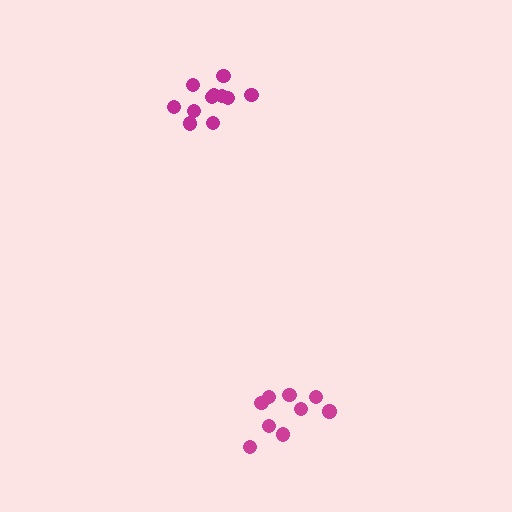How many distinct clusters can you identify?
There are 2 distinct clusters.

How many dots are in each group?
Group 1: 9 dots, Group 2: 11 dots (20 total).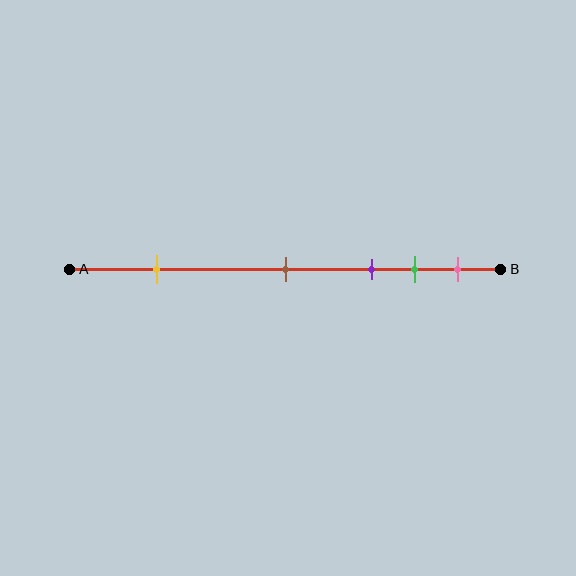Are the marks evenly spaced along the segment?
No, the marks are not evenly spaced.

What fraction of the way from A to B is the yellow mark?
The yellow mark is approximately 20% (0.2) of the way from A to B.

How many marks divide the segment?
There are 5 marks dividing the segment.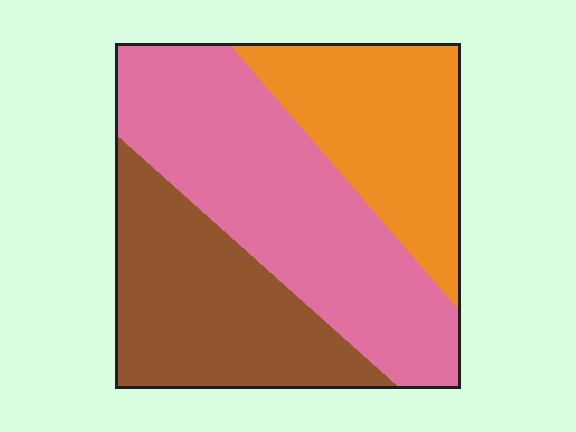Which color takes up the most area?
Pink, at roughly 45%.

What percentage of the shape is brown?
Brown takes up about one third (1/3) of the shape.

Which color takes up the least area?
Orange, at roughly 25%.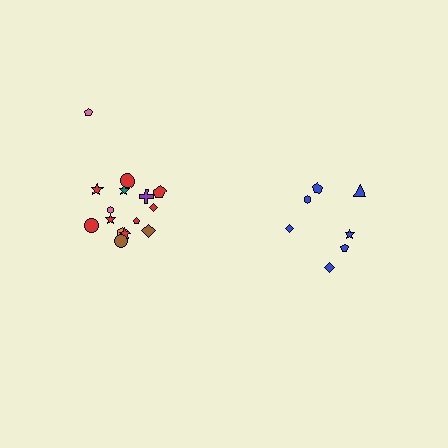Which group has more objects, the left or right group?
The left group.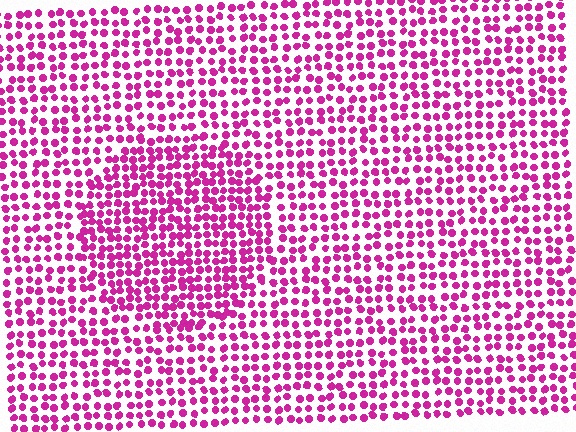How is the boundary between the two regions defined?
The boundary is defined by a change in element density (approximately 1.5x ratio). All elements are the same color, size, and shape.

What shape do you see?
I see a circle.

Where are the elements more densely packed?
The elements are more densely packed inside the circle boundary.